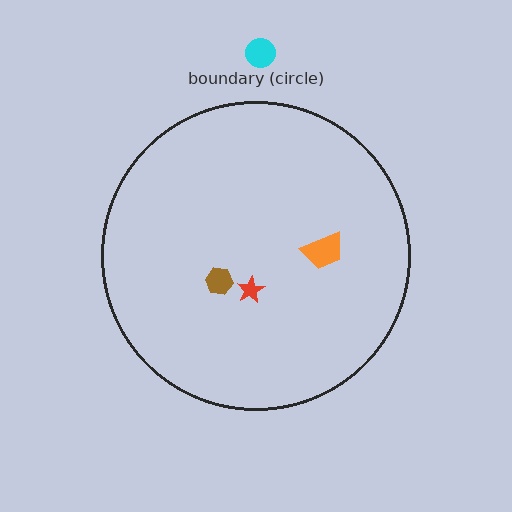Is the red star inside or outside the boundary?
Inside.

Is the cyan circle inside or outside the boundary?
Outside.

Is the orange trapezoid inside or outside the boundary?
Inside.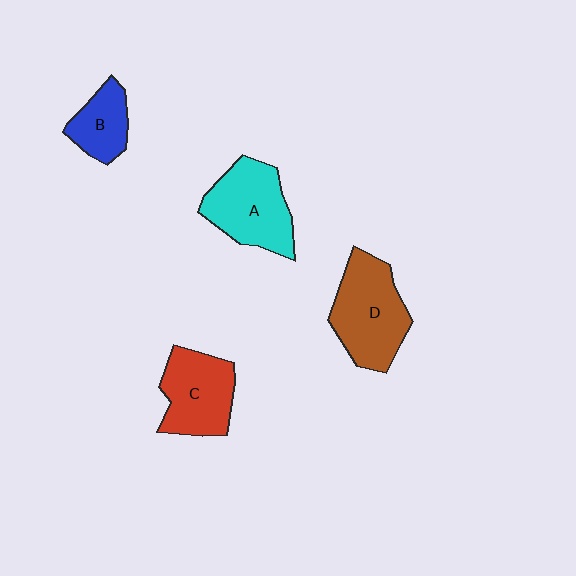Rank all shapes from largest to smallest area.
From largest to smallest: D (brown), A (cyan), C (red), B (blue).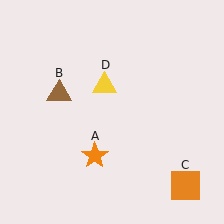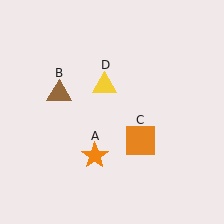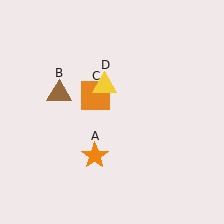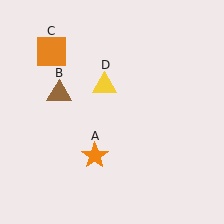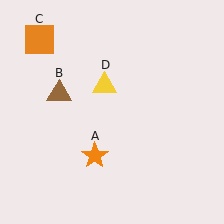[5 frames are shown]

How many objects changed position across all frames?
1 object changed position: orange square (object C).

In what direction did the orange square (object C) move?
The orange square (object C) moved up and to the left.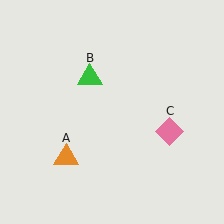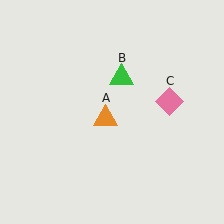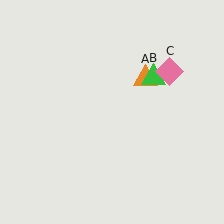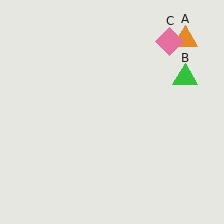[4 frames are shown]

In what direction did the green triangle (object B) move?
The green triangle (object B) moved right.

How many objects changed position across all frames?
3 objects changed position: orange triangle (object A), green triangle (object B), pink diamond (object C).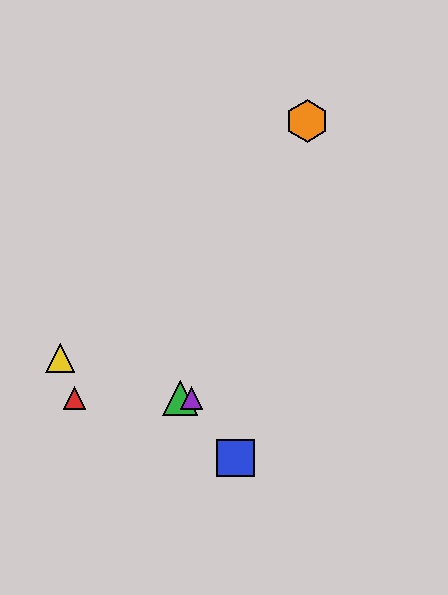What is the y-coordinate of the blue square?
The blue square is at y≈458.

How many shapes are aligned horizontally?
3 shapes (the red triangle, the green triangle, the purple triangle) are aligned horizontally.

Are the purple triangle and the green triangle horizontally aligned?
Yes, both are at y≈398.